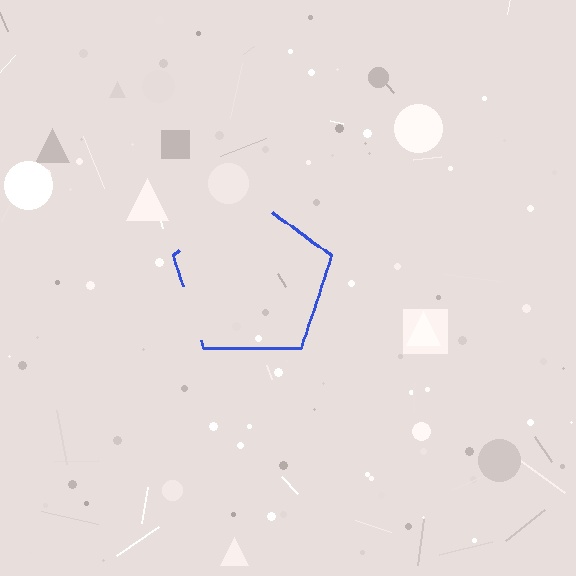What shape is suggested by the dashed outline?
The dashed outline suggests a pentagon.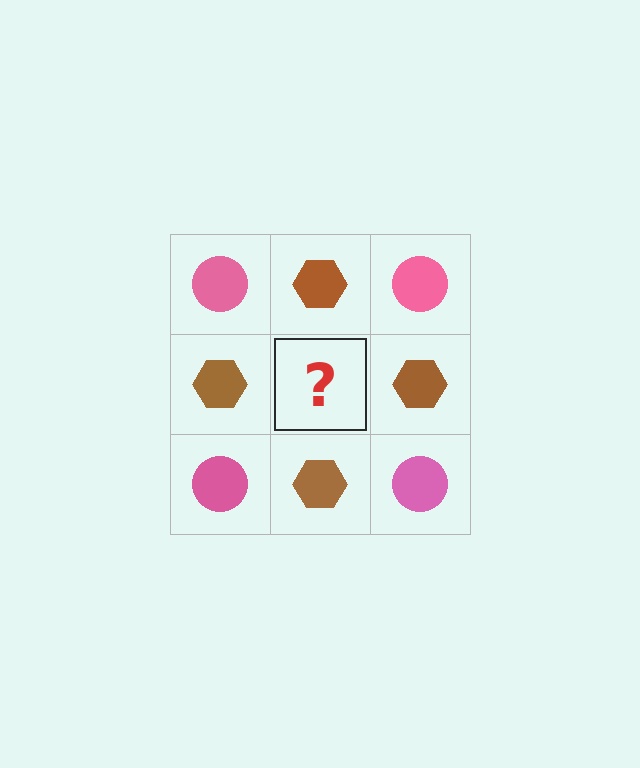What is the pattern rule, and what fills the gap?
The rule is that it alternates pink circle and brown hexagon in a checkerboard pattern. The gap should be filled with a pink circle.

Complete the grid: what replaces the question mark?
The question mark should be replaced with a pink circle.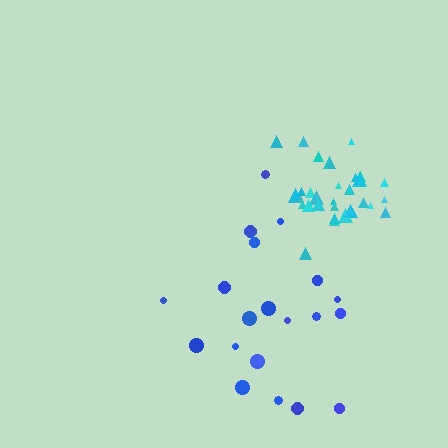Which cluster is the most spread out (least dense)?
Blue.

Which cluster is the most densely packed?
Cyan.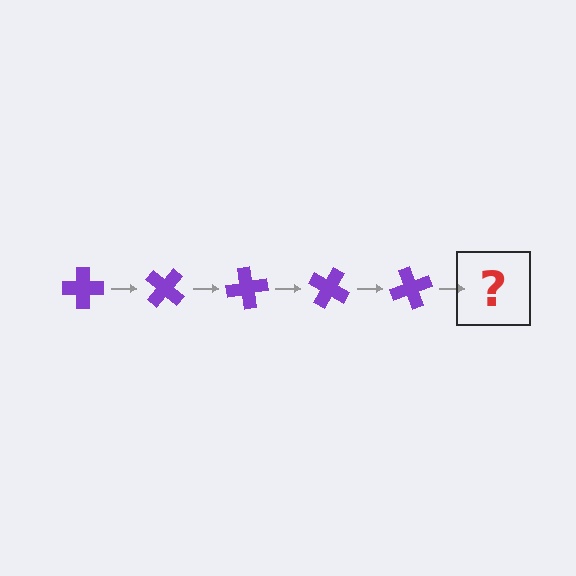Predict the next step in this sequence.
The next step is a purple cross rotated 200 degrees.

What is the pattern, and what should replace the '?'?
The pattern is that the cross rotates 40 degrees each step. The '?' should be a purple cross rotated 200 degrees.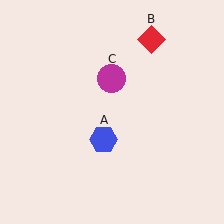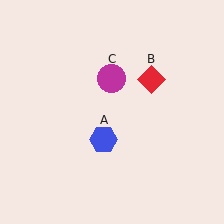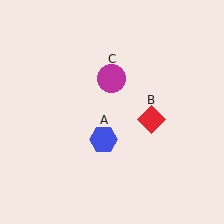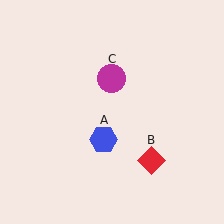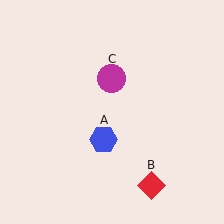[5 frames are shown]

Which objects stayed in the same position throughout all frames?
Blue hexagon (object A) and magenta circle (object C) remained stationary.